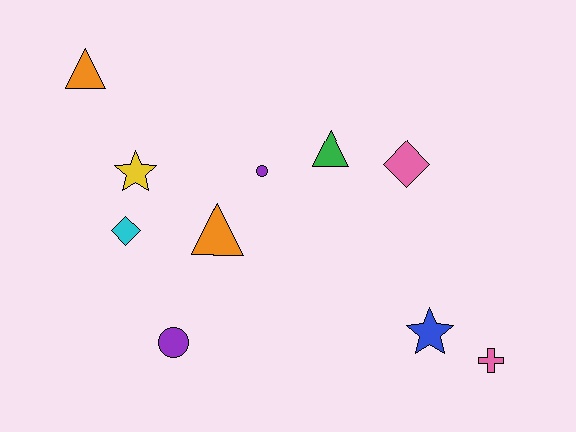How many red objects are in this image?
There are no red objects.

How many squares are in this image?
There are no squares.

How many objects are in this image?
There are 10 objects.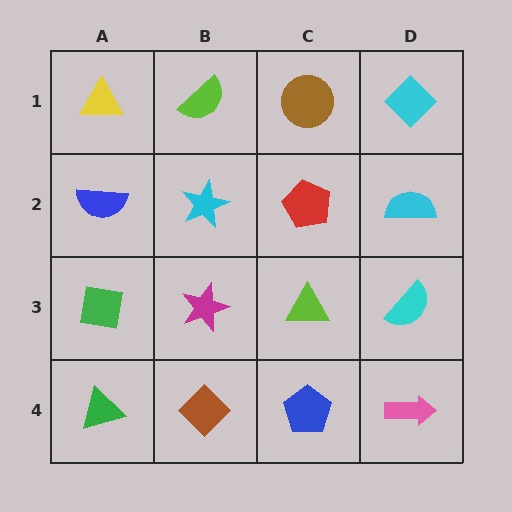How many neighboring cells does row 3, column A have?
3.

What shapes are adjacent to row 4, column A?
A green square (row 3, column A), a brown diamond (row 4, column B).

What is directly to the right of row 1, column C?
A cyan diamond.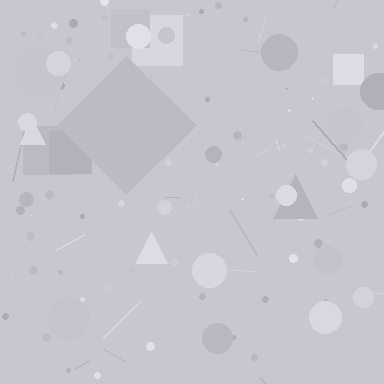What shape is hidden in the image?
A diamond is hidden in the image.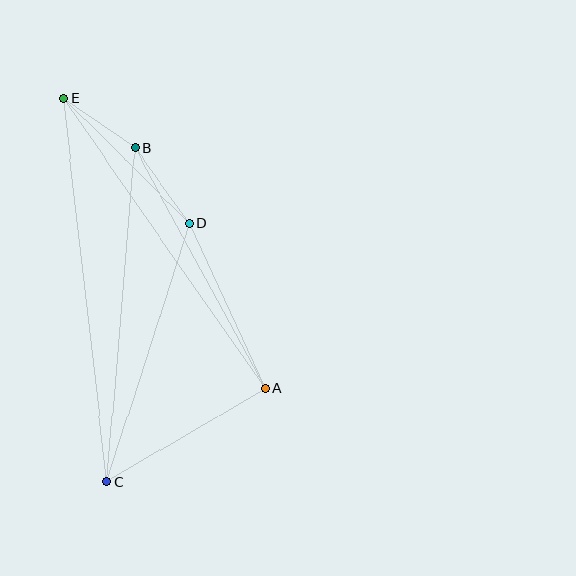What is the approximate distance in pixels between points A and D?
The distance between A and D is approximately 181 pixels.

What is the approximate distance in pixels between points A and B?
The distance between A and B is approximately 273 pixels.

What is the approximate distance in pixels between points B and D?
The distance between B and D is approximately 93 pixels.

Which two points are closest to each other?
Points B and E are closest to each other.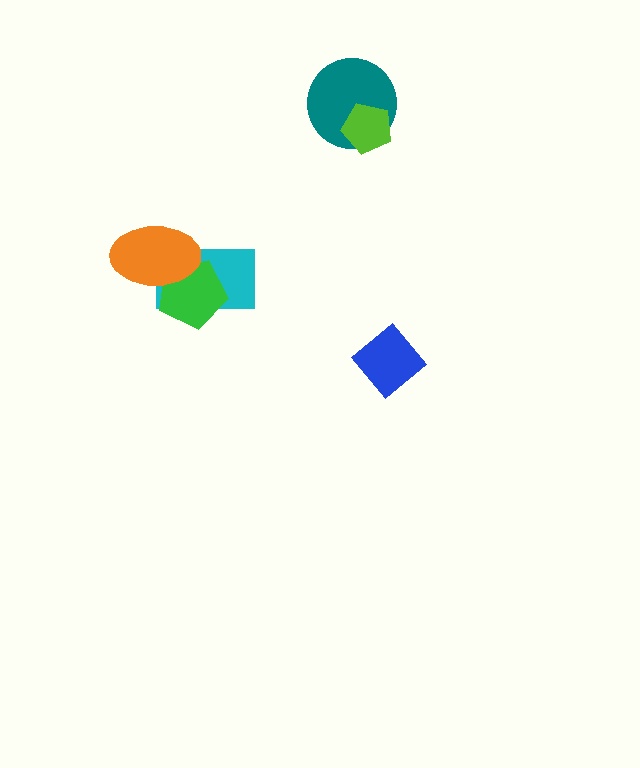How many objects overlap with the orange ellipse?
2 objects overlap with the orange ellipse.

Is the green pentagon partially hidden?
Yes, it is partially covered by another shape.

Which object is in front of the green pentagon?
The orange ellipse is in front of the green pentagon.